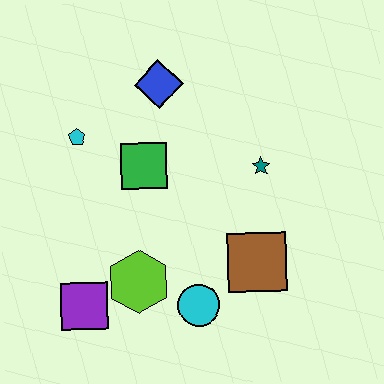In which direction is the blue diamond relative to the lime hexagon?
The blue diamond is above the lime hexagon.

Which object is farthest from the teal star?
The purple square is farthest from the teal star.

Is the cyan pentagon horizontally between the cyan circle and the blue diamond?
No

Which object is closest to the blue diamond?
The green square is closest to the blue diamond.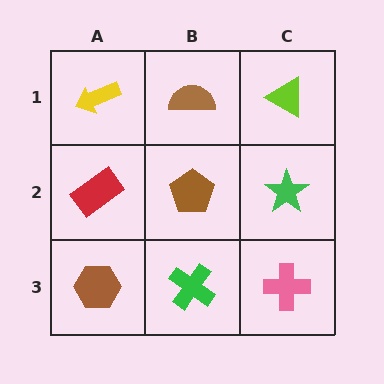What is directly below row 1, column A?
A red rectangle.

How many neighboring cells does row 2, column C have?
3.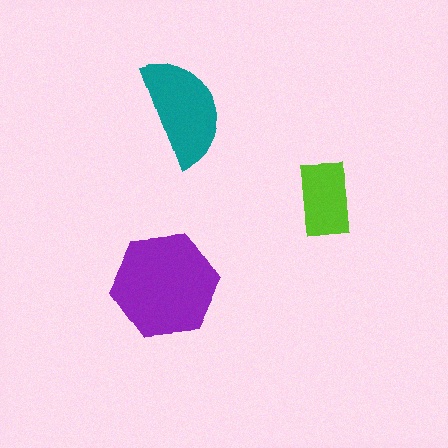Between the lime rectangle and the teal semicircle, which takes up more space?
The teal semicircle.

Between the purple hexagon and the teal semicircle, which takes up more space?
The purple hexagon.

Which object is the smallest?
The lime rectangle.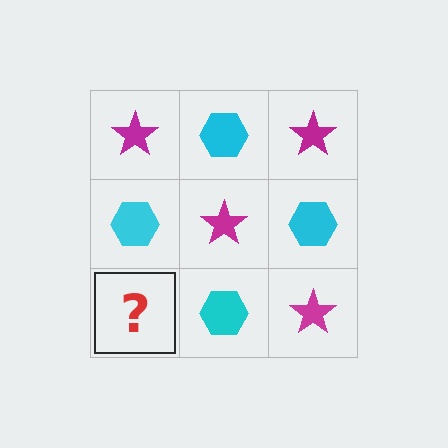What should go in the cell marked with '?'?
The missing cell should contain a magenta star.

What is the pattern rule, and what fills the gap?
The rule is that it alternates magenta star and cyan hexagon in a checkerboard pattern. The gap should be filled with a magenta star.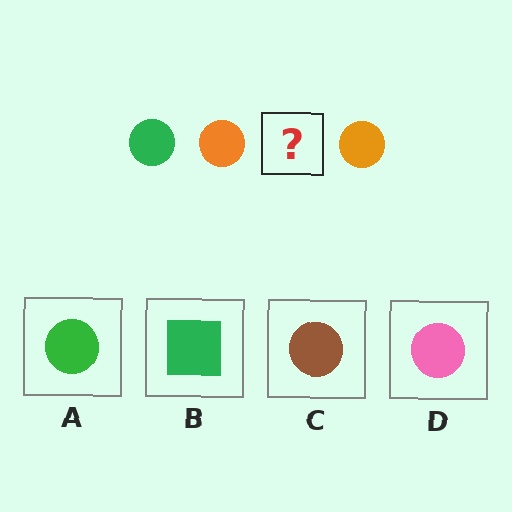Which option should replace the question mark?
Option A.